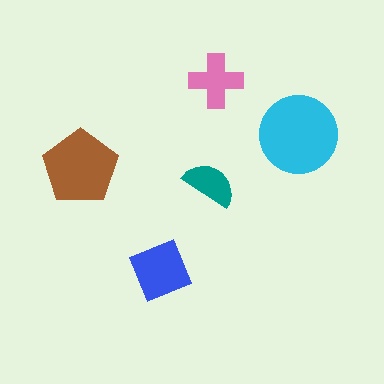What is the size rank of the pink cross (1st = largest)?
4th.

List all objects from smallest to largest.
The teal semicircle, the pink cross, the blue diamond, the brown pentagon, the cyan circle.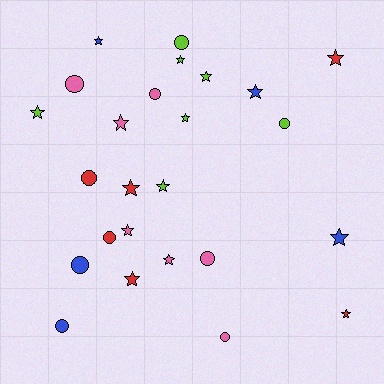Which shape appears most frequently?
Star, with 15 objects.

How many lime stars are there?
There are 5 lime stars.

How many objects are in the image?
There are 25 objects.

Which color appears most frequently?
Pink, with 7 objects.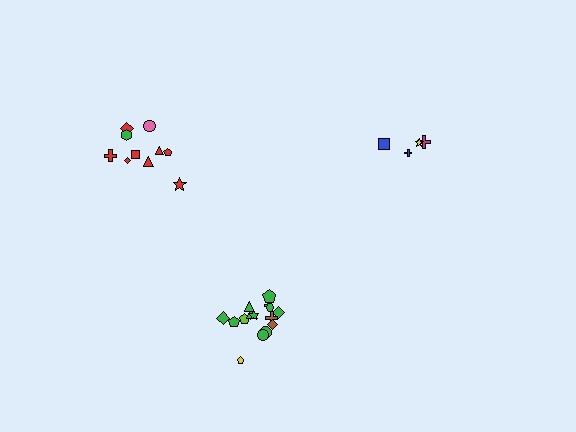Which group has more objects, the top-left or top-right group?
The top-left group.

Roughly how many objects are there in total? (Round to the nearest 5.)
Roughly 30 objects in total.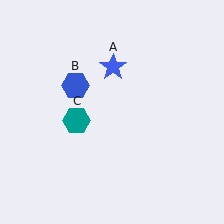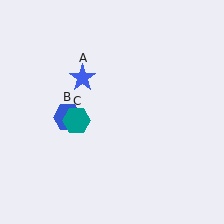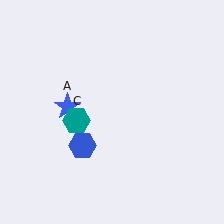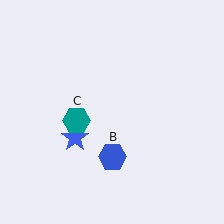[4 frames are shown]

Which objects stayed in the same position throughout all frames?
Teal hexagon (object C) remained stationary.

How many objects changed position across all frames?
2 objects changed position: blue star (object A), blue hexagon (object B).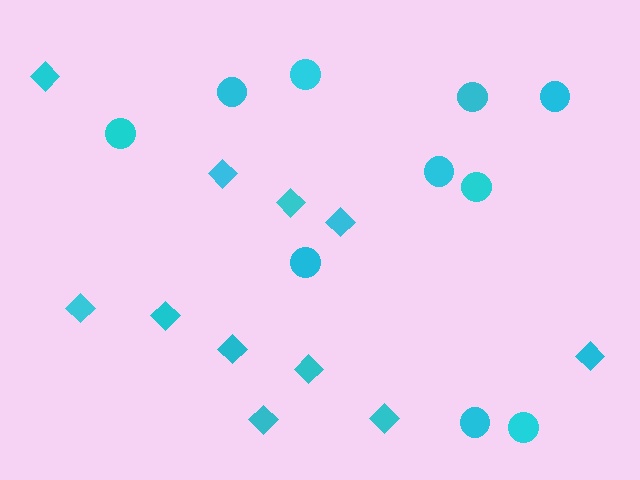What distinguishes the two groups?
There are 2 groups: one group of diamonds (11) and one group of circles (10).